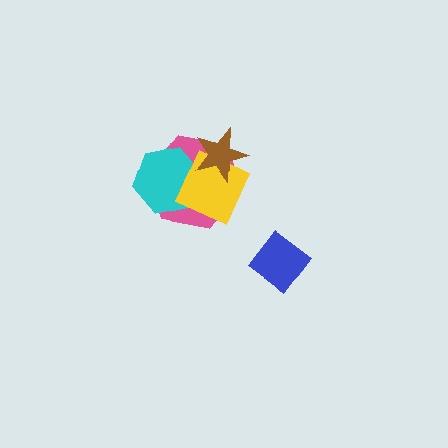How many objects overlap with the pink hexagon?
3 objects overlap with the pink hexagon.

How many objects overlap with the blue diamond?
0 objects overlap with the blue diamond.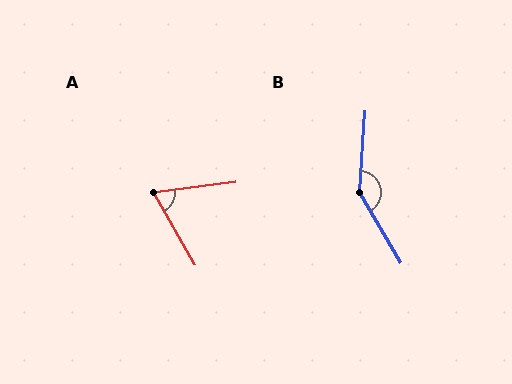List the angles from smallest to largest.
A (68°), B (145°).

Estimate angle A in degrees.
Approximately 68 degrees.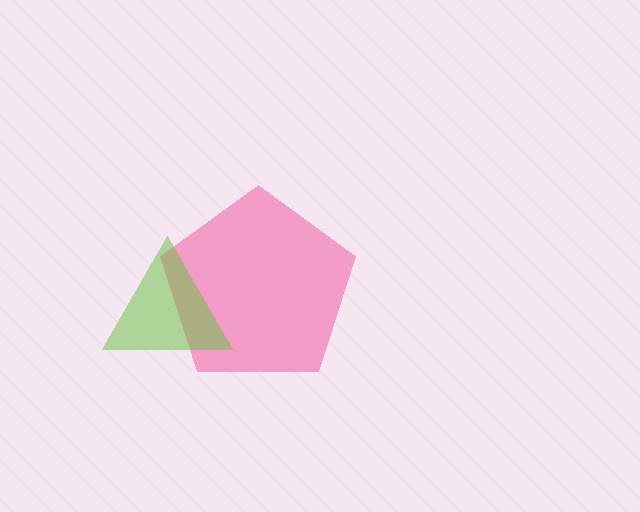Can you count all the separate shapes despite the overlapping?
Yes, there are 2 separate shapes.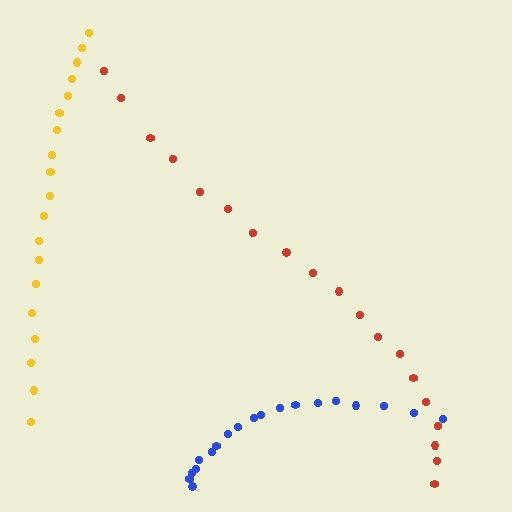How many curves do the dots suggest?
There are 3 distinct paths.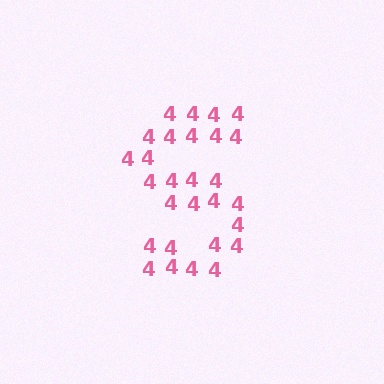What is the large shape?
The large shape is the letter S.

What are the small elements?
The small elements are digit 4's.